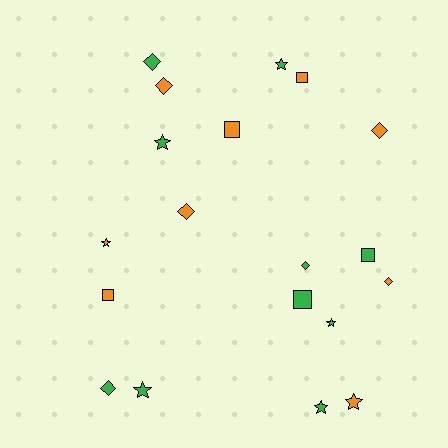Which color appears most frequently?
Green, with 10 objects.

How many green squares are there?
There are 2 green squares.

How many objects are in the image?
There are 19 objects.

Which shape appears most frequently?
Star, with 7 objects.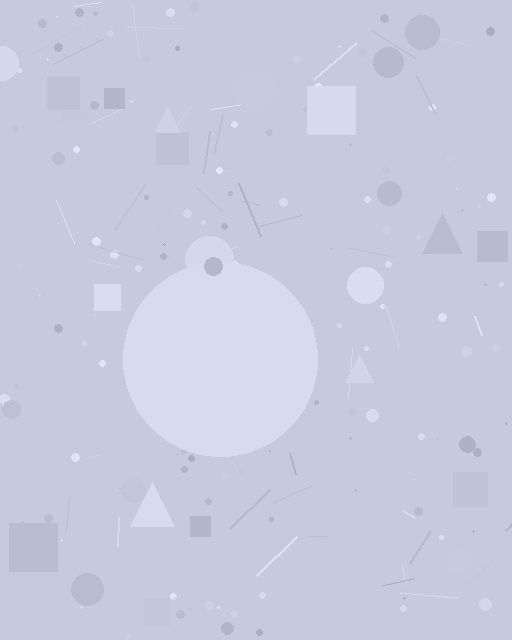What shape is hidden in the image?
A circle is hidden in the image.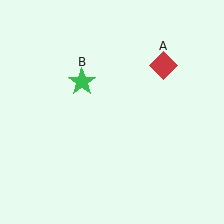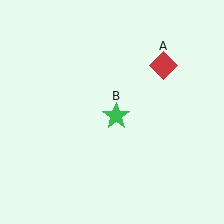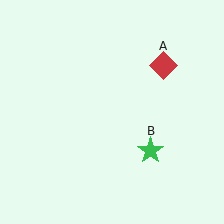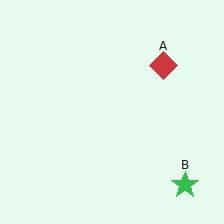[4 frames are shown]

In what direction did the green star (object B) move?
The green star (object B) moved down and to the right.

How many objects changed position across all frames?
1 object changed position: green star (object B).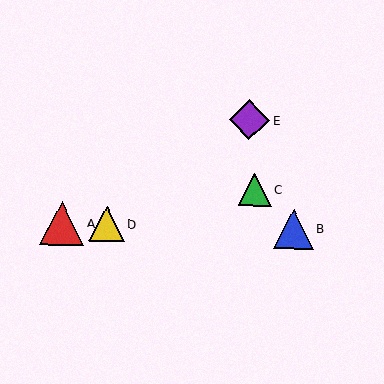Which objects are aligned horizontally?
Objects A, B, D are aligned horizontally.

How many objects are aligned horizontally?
3 objects (A, B, D) are aligned horizontally.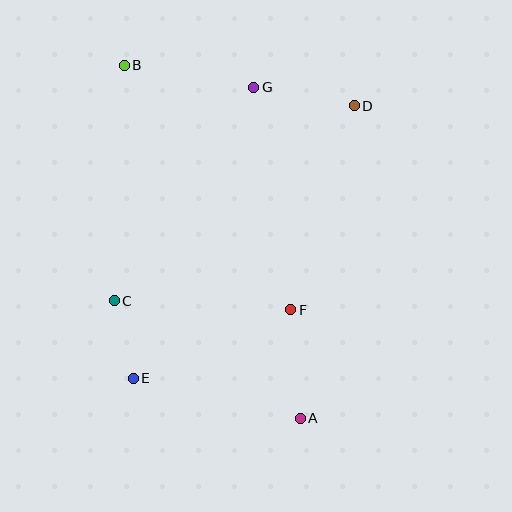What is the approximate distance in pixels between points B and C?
The distance between B and C is approximately 236 pixels.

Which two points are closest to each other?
Points C and E are closest to each other.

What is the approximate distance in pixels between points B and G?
The distance between B and G is approximately 131 pixels.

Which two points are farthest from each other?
Points A and B are farthest from each other.